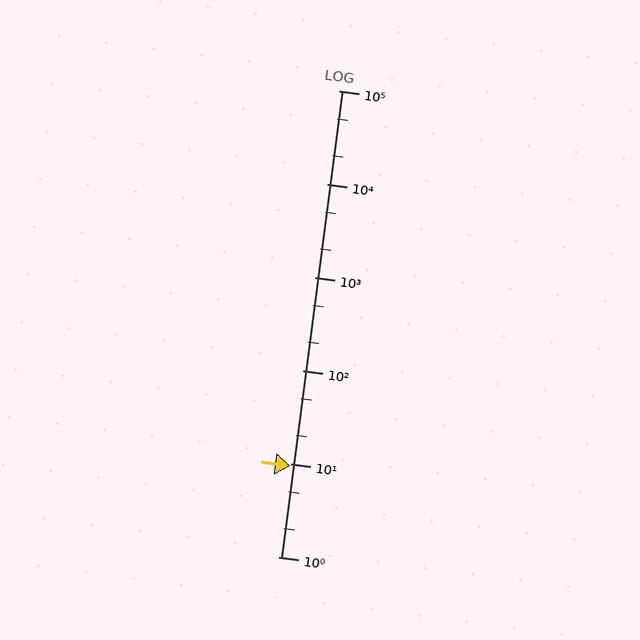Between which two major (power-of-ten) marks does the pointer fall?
The pointer is between 1 and 10.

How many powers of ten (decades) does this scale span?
The scale spans 5 decades, from 1 to 100000.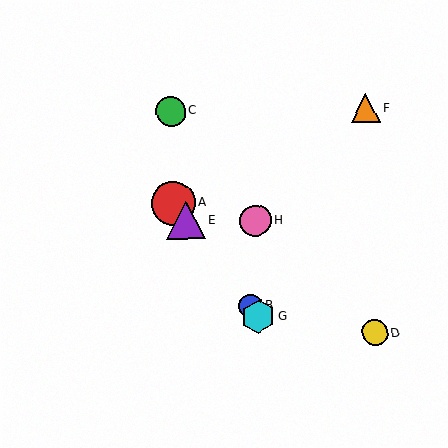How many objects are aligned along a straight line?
4 objects (A, B, E, G) are aligned along a straight line.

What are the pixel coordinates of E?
Object E is at (186, 220).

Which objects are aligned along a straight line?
Objects A, B, E, G are aligned along a straight line.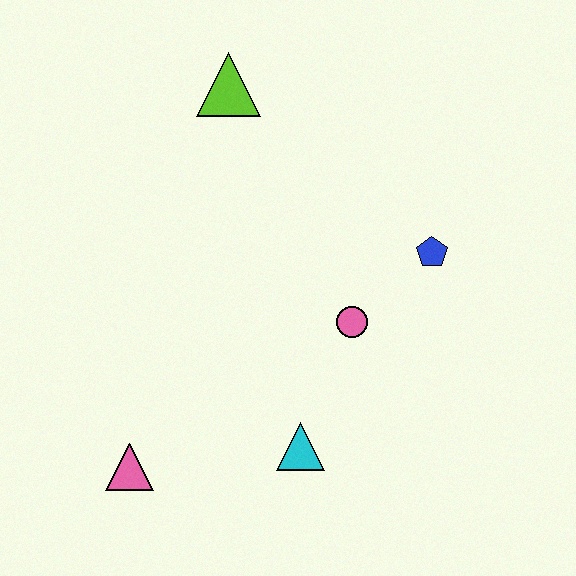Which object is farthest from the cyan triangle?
The lime triangle is farthest from the cyan triangle.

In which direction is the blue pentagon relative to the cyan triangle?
The blue pentagon is above the cyan triangle.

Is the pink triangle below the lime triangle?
Yes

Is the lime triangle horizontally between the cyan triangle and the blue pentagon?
No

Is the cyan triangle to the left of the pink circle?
Yes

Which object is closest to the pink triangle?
The cyan triangle is closest to the pink triangle.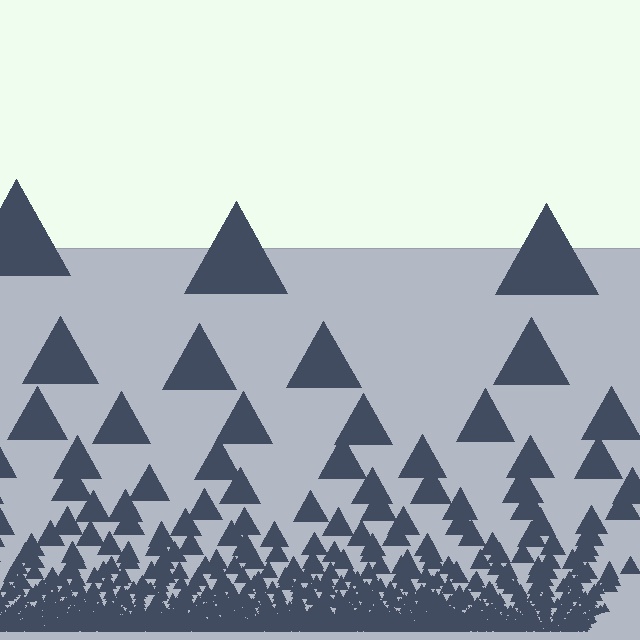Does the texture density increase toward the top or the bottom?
Density increases toward the bottom.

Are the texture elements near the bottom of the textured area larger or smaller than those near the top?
Smaller. The gradient is inverted — elements near the bottom are smaller and denser.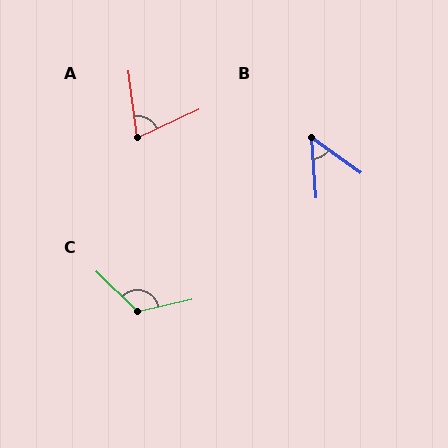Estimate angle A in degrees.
Approximately 72 degrees.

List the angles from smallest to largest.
B (50°), A (72°), C (123°).